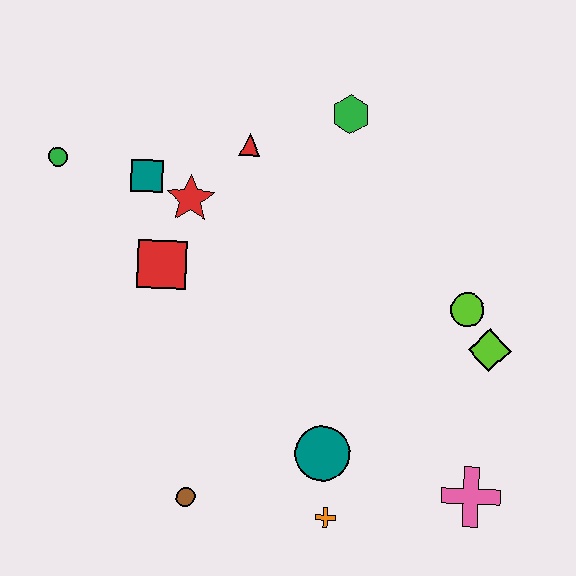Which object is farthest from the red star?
The pink cross is farthest from the red star.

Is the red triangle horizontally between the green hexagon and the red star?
Yes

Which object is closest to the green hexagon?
The red triangle is closest to the green hexagon.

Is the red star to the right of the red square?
Yes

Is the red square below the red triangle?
Yes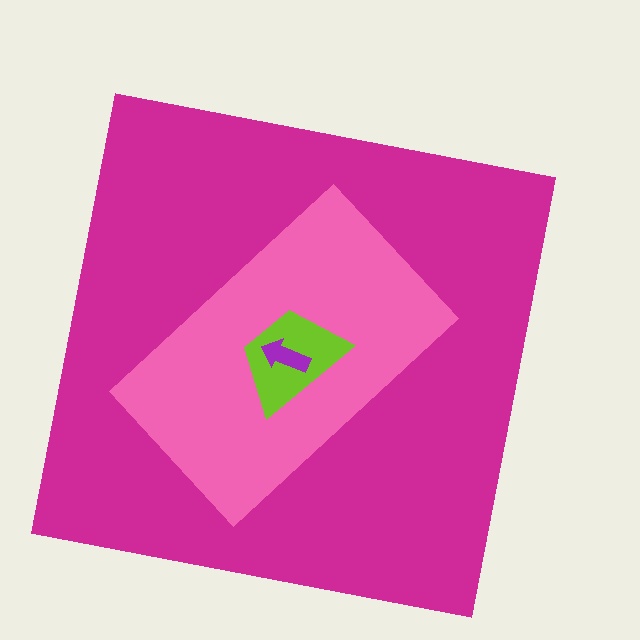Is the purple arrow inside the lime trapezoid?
Yes.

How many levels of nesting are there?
4.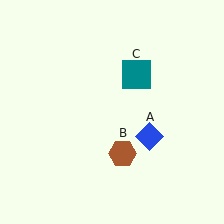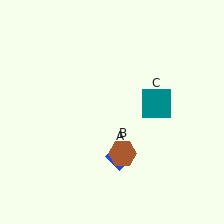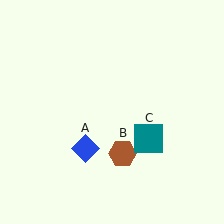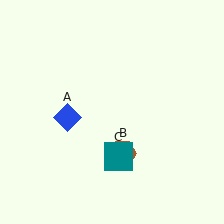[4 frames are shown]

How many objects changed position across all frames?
2 objects changed position: blue diamond (object A), teal square (object C).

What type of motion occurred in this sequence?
The blue diamond (object A), teal square (object C) rotated clockwise around the center of the scene.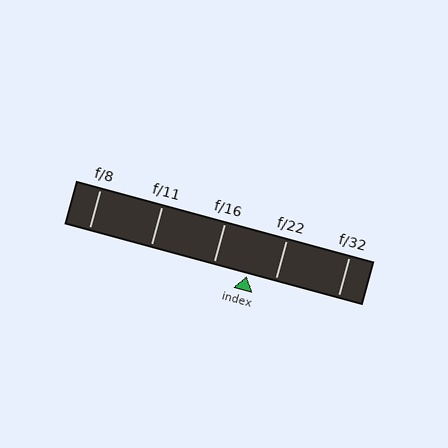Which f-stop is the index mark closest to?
The index mark is closest to f/22.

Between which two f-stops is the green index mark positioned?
The index mark is between f/16 and f/22.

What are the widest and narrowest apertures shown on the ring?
The widest aperture shown is f/8 and the narrowest is f/32.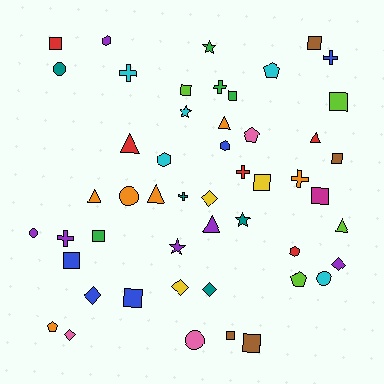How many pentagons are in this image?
There are 4 pentagons.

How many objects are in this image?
There are 50 objects.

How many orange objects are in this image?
There are 6 orange objects.